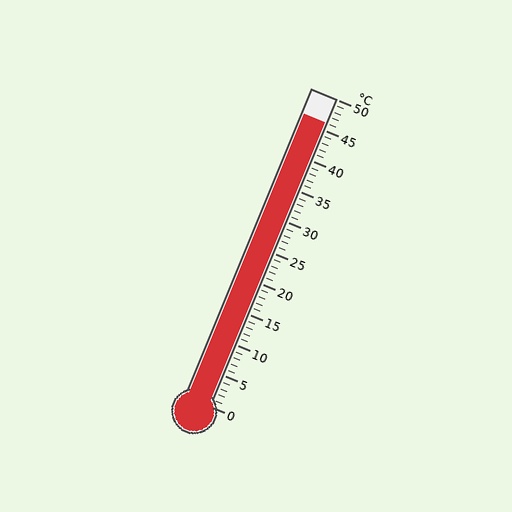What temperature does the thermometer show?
The thermometer shows approximately 46°C.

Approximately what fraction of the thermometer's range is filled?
The thermometer is filled to approximately 90% of its range.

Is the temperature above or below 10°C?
The temperature is above 10°C.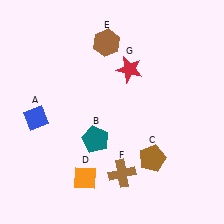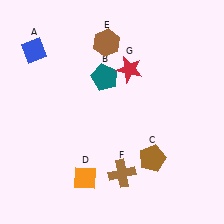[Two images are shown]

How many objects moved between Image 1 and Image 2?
2 objects moved between the two images.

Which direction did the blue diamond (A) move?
The blue diamond (A) moved up.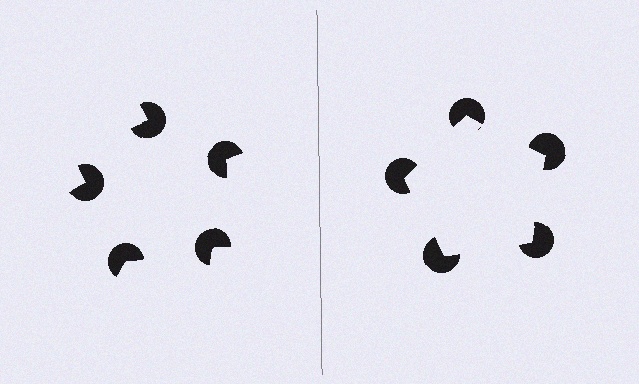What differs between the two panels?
The pac-man discs are positioned identically on both sides; only the wedge orientations differ. On the right they align to a pentagon; on the left they are misaligned.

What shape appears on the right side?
An illusory pentagon.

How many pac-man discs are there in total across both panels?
10 — 5 on each side.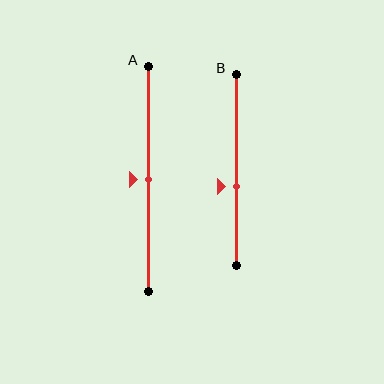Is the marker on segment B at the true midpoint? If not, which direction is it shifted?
No, the marker on segment B is shifted downward by about 9% of the segment length.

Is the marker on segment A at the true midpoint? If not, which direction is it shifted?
Yes, the marker on segment A is at the true midpoint.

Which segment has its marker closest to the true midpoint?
Segment A has its marker closest to the true midpoint.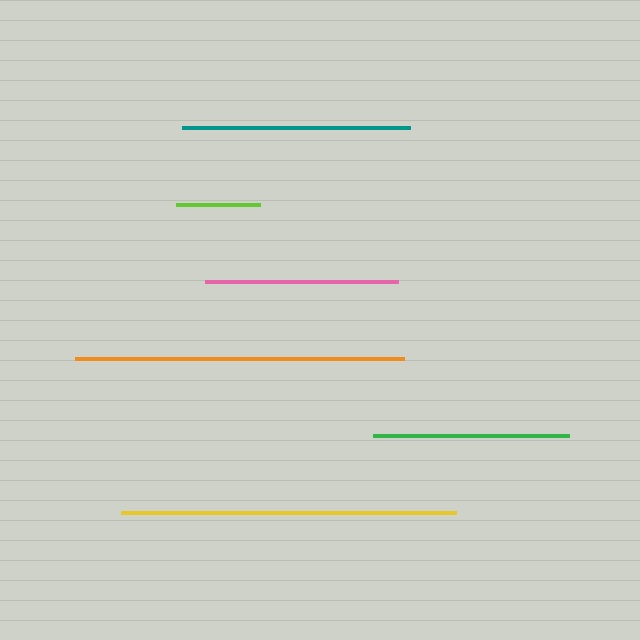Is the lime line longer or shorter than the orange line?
The orange line is longer than the lime line.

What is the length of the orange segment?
The orange segment is approximately 329 pixels long.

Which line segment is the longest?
The yellow line is the longest at approximately 335 pixels.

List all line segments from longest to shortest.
From longest to shortest: yellow, orange, teal, green, pink, lime.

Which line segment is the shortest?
The lime line is the shortest at approximately 84 pixels.